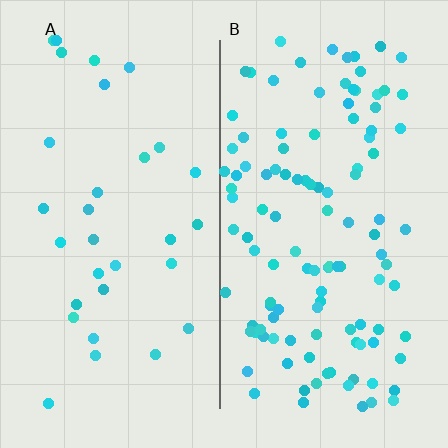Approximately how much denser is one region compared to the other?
Approximately 3.6× — region B over region A.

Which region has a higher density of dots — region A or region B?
B (the right).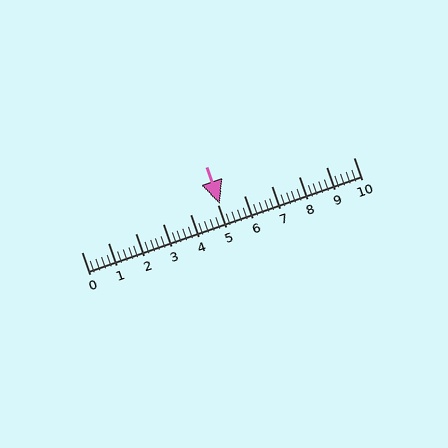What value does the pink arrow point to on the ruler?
The pink arrow points to approximately 5.1.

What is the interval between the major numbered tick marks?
The major tick marks are spaced 1 units apart.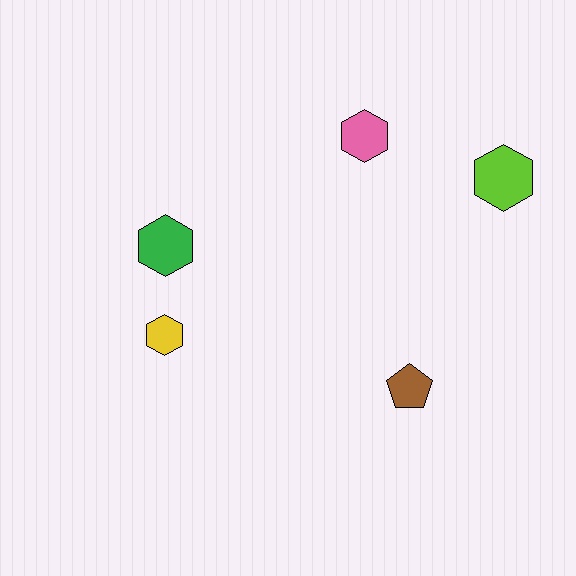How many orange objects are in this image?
There are no orange objects.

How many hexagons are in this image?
There are 4 hexagons.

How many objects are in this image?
There are 5 objects.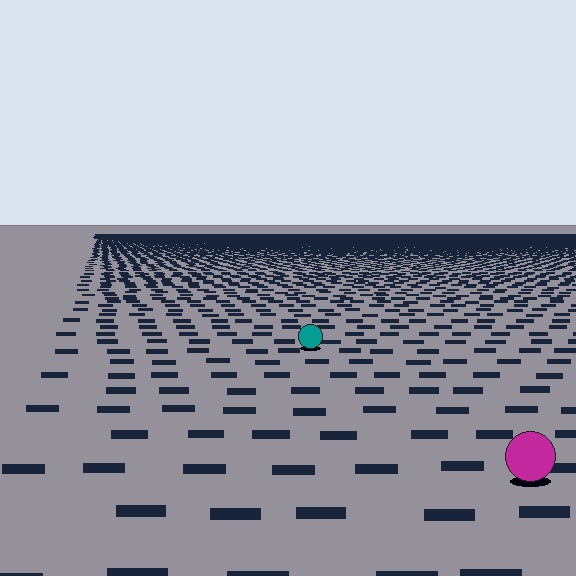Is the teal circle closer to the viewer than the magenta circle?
No. The magenta circle is closer — you can tell from the texture gradient: the ground texture is coarser near it.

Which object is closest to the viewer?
The magenta circle is closest. The texture marks near it are larger and more spread out.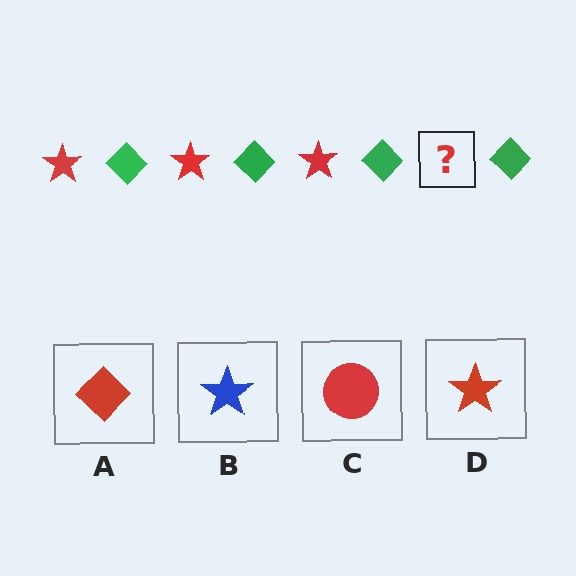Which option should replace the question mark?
Option D.